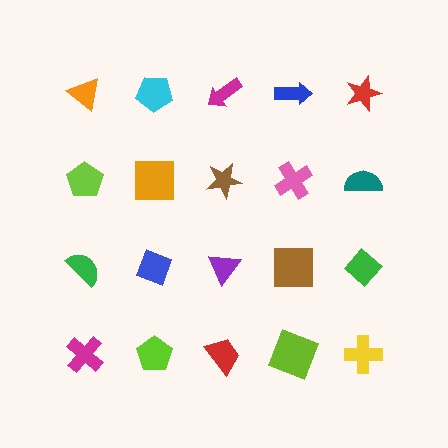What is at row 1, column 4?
A blue arrow.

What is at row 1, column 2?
A cyan pentagon.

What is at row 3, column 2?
A blue diamond.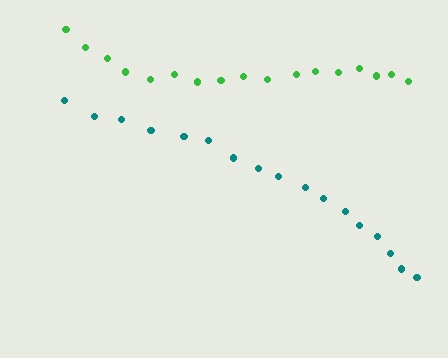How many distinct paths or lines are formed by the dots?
There are 2 distinct paths.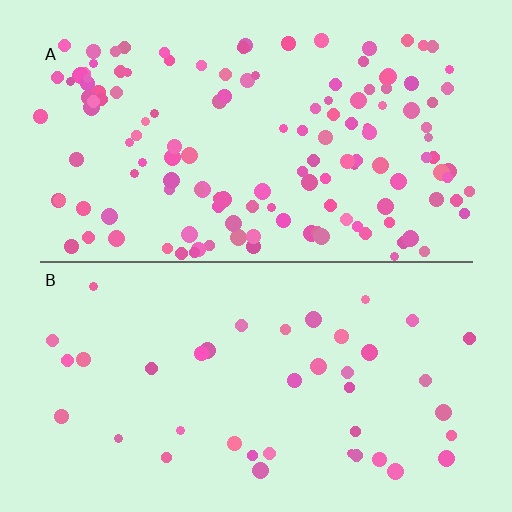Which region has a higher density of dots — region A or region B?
A (the top).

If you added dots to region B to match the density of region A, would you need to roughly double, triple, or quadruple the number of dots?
Approximately triple.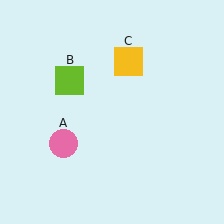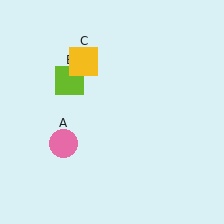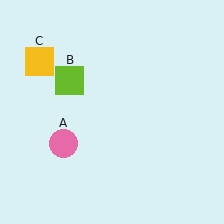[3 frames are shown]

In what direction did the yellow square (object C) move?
The yellow square (object C) moved left.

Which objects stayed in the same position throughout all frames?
Pink circle (object A) and lime square (object B) remained stationary.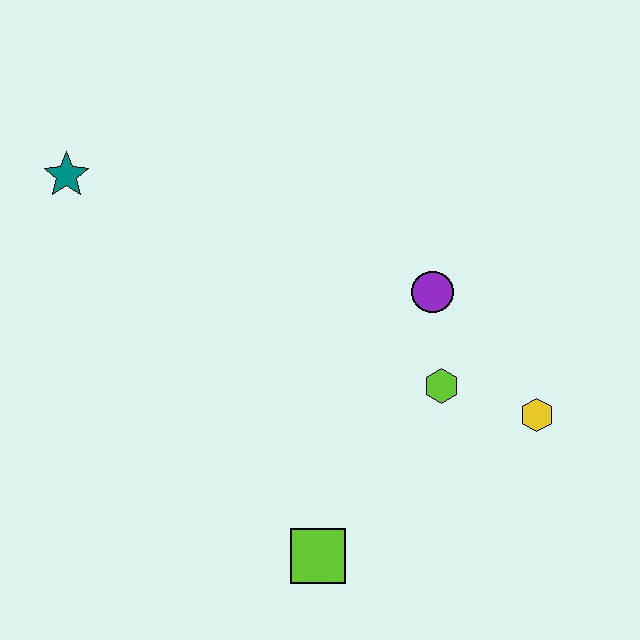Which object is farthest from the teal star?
The yellow hexagon is farthest from the teal star.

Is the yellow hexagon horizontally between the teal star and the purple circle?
No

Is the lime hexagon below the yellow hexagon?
No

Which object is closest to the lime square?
The lime hexagon is closest to the lime square.